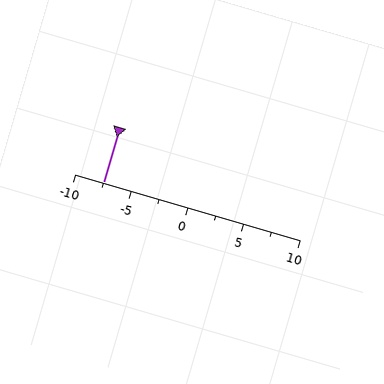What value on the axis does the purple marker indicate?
The marker indicates approximately -7.5.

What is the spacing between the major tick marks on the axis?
The major ticks are spaced 5 apart.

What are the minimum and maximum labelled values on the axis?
The axis runs from -10 to 10.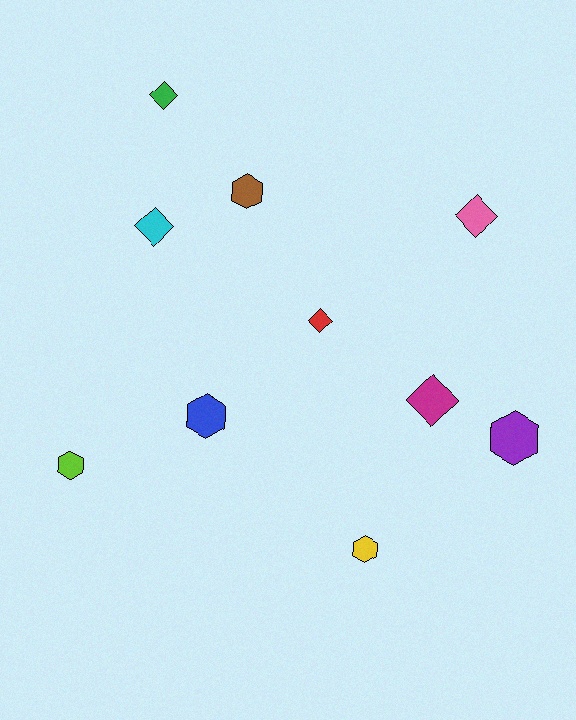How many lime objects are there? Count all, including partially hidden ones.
There is 1 lime object.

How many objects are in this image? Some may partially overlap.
There are 10 objects.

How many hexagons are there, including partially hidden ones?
There are 5 hexagons.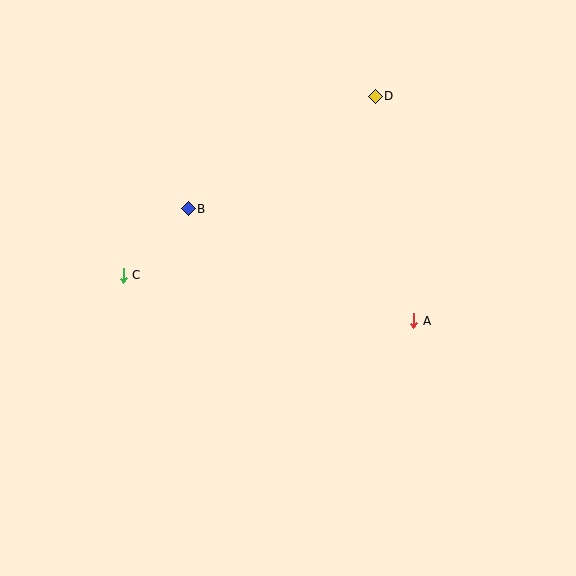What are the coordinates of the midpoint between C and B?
The midpoint between C and B is at (156, 242).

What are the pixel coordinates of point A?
Point A is at (414, 321).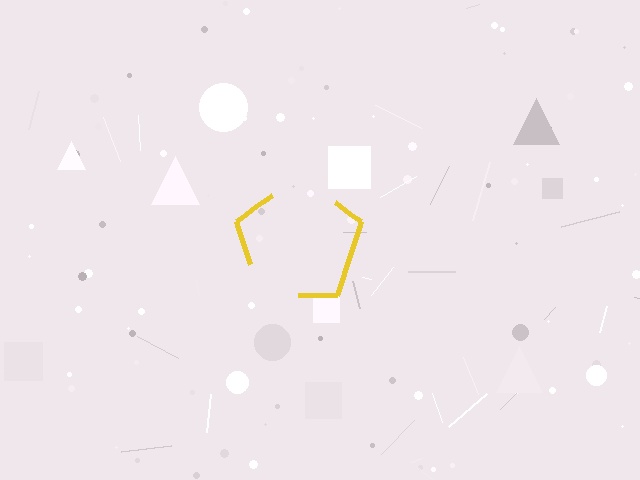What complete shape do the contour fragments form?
The contour fragments form a pentagon.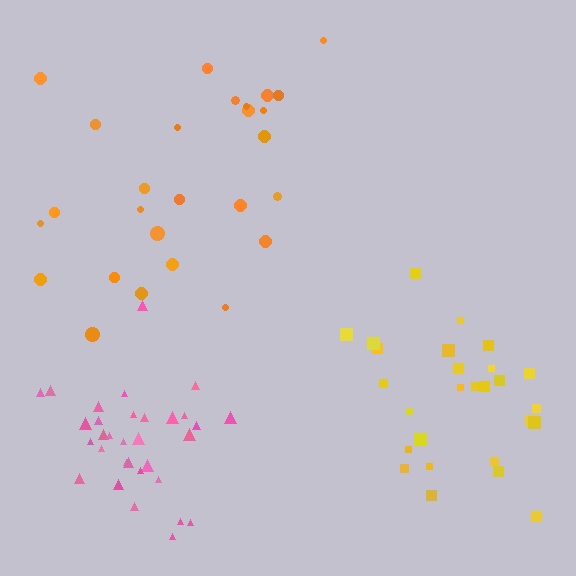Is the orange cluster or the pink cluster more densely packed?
Pink.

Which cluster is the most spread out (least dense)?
Orange.